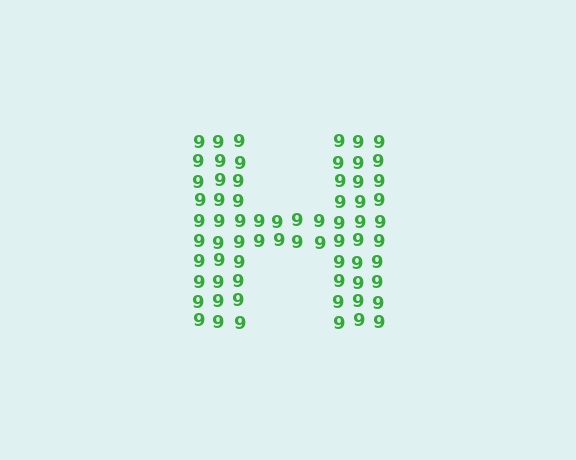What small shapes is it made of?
It is made of small digit 9's.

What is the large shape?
The large shape is the letter H.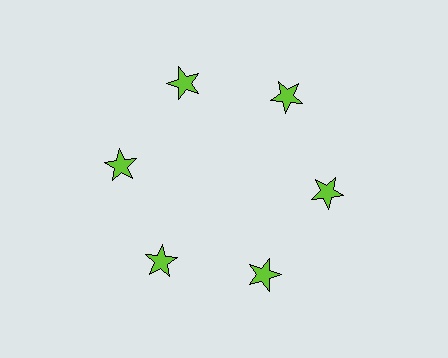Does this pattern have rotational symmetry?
Yes, this pattern has 6-fold rotational symmetry. It looks the same after rotating 60 degrees around the center.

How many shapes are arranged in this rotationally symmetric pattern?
There are 6 shapes, arranged in 6 groups of 1.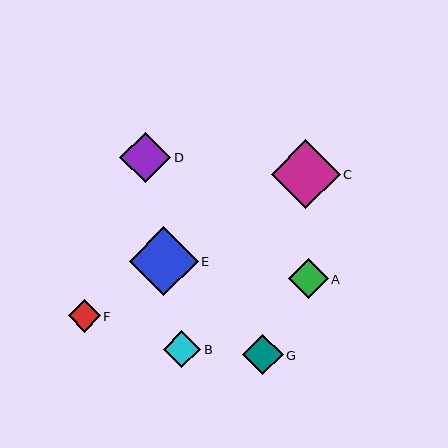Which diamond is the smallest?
Diamond F is the smallest with a size of approximately 32 pixels.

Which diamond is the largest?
Diamond C is the largest with a size of approximately 69 pixels.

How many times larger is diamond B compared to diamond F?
Diamond B is approximately 1.2 times the size of diamond F.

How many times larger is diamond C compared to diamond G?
Diamond C is approximately 1.7 times the size of diamond G.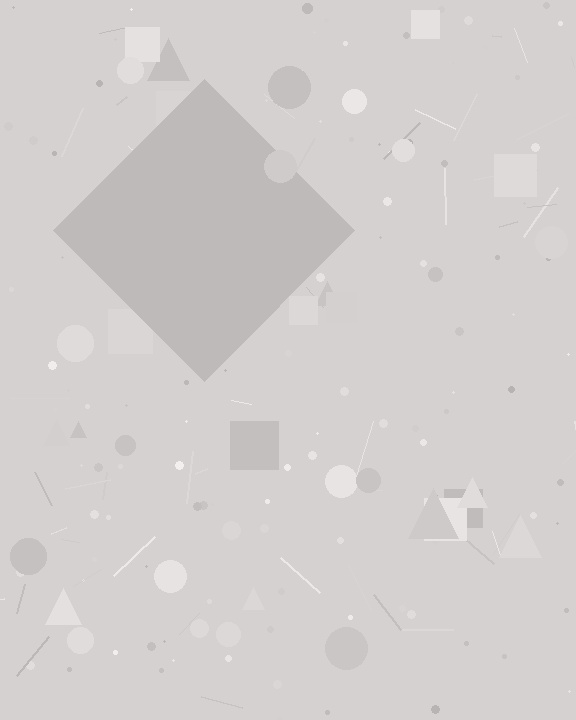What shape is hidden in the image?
A diamond is hidden in the image.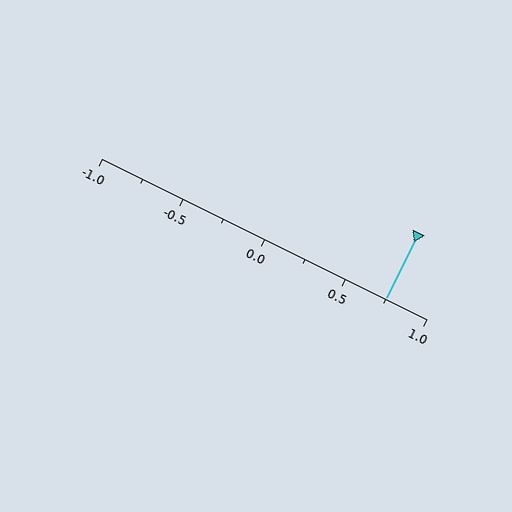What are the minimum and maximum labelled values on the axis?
The axis runs from -1.0 to 1.0.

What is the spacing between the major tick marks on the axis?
The major ticks are spaced 0.5 apart.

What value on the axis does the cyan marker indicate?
The marker indicates approximately 0.75.